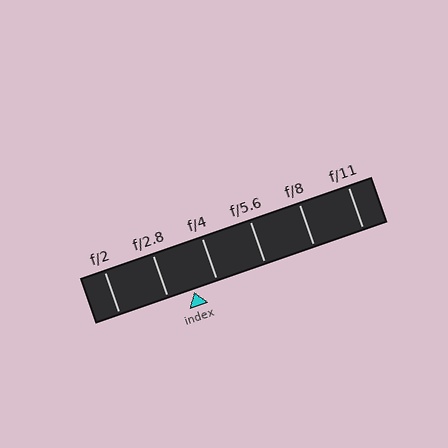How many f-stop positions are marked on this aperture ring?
There are 6 f-stop positions marked.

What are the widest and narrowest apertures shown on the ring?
The widest aperture shown is f/2 and the narrowest is f/11.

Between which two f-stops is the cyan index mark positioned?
The index mark is between f/2.8 and f/4.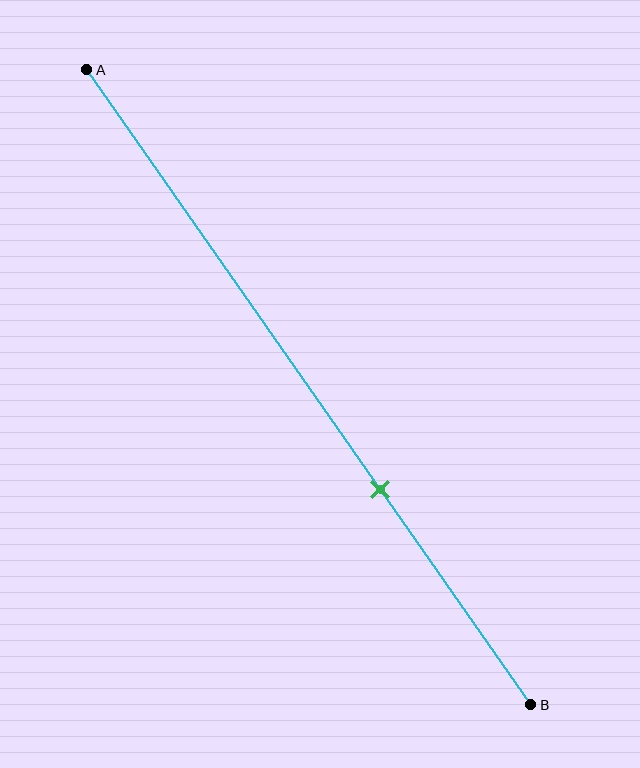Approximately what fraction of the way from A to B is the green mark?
The green mark is approximately 65% of the way from A to B.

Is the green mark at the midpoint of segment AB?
No, the mark is at about 65% from A, not at the 50% midpoint.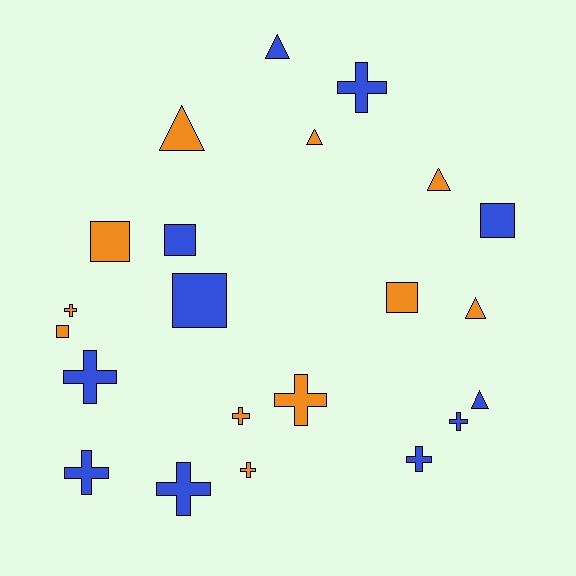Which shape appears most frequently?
Cross, with 10 objects.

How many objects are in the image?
There are 22 objects.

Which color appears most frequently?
Blue, with 11 objects.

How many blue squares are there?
There are 3 blue squares.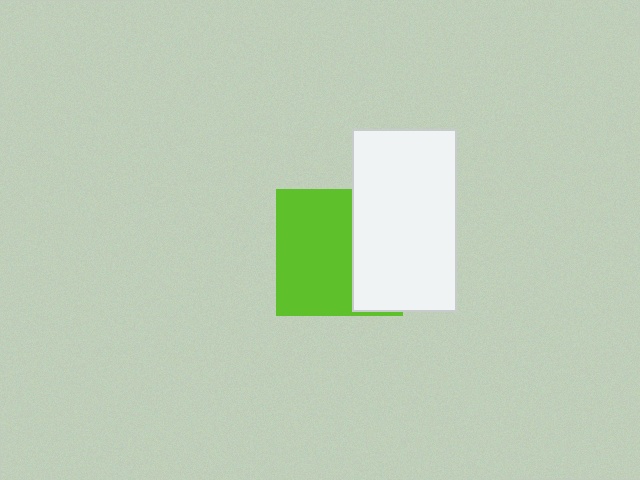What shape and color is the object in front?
The object in front is a white rectangle.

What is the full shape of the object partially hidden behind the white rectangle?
The partially hidden object is a lime square.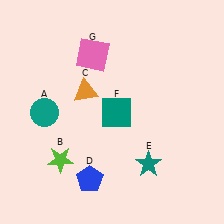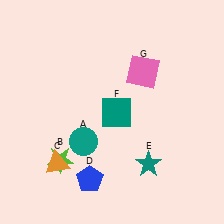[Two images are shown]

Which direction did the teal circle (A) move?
The teal circle (A) moved right.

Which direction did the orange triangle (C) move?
The orange triangle (C) moved down.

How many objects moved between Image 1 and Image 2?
3 objects moved between the two images.